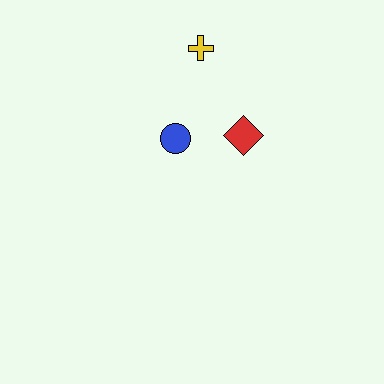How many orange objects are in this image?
There are no orange objects.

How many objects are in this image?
There are 3 objects.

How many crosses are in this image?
There is 1 cross.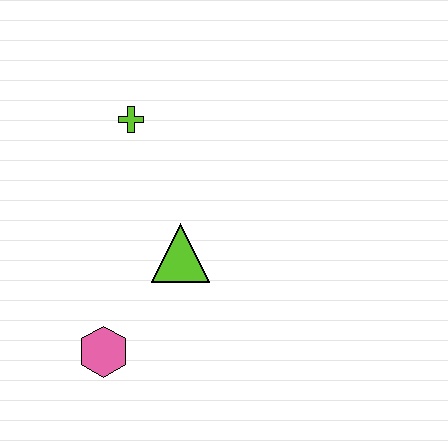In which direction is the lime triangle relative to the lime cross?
The lime triangle is below the lime cross.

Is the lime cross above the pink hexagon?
Yes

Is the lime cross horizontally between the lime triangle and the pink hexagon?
Yes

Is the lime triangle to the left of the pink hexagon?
No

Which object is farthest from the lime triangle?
The lime cross is farthest from the lime triangle.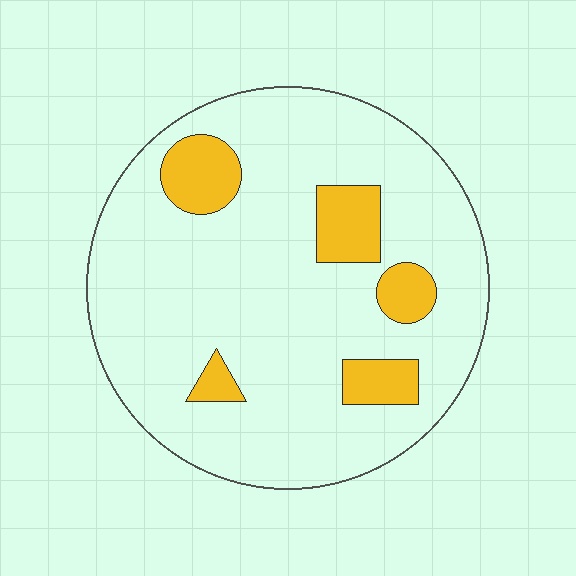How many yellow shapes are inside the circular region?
5.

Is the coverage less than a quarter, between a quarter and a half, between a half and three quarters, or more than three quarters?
Less than a quarter.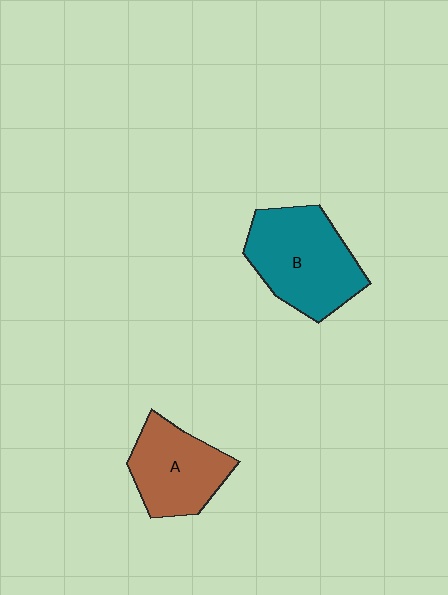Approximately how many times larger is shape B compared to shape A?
Approximately 1.3 times.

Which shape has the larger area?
Shape B (teal).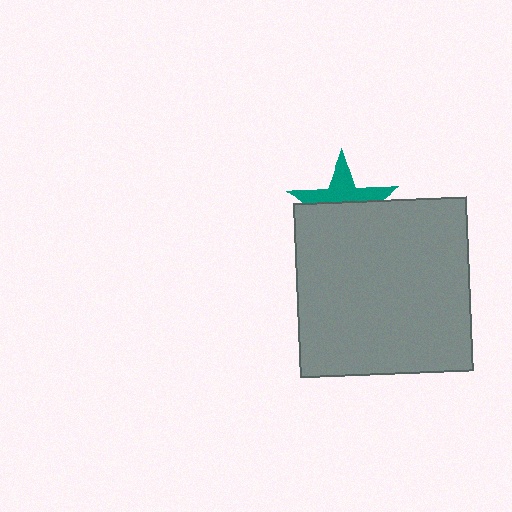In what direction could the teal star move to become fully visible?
The teal star could move up. That would shift it out from behind the gray square entirely.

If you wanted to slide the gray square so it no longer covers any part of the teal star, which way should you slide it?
Slide it down — that is the most direct way to separate the two shapes.